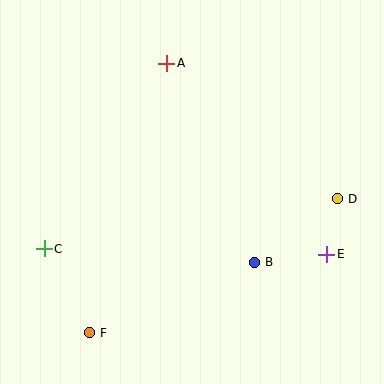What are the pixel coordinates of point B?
Point B is at (255, 262).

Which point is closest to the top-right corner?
Point D is closest to the top-right corner.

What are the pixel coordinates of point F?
Point F is at (90, 333).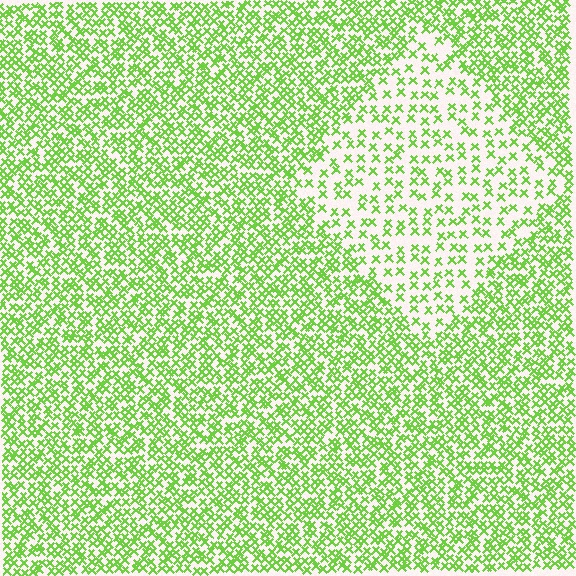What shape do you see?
I see a diamond.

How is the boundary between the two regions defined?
The boundary is defined by a change in element density (approximately 2.2x ratio). All elements are the same color, size, and shape.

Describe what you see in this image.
The image contains small lime elements arranged at two different densities. A diamond-shaped region is visible where the elements are less densely packed than the surrounding area.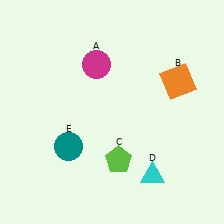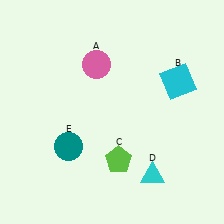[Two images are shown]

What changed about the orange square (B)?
In Image 1, B is orange. In Image 2, it changed to cyan.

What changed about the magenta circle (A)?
In Image 1, A is magenta. In Image 2, it changed to pink.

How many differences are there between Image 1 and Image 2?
There are 2 differences between the two images.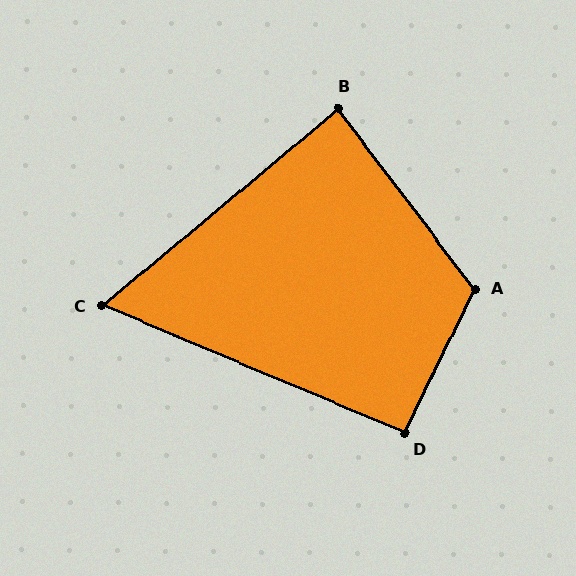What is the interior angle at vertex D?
Approximately 93 degrees (approximately right).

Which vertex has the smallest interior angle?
C, at approximately 63 degrees.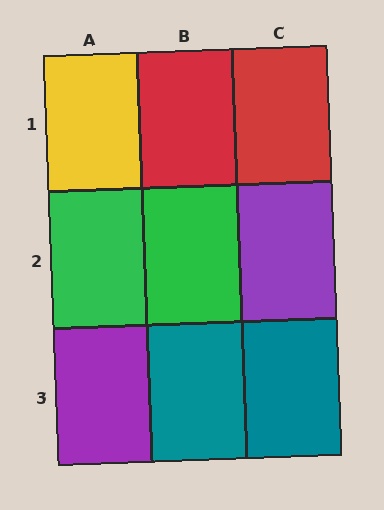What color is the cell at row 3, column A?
Purple.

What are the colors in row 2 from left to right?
Green, green, purple.